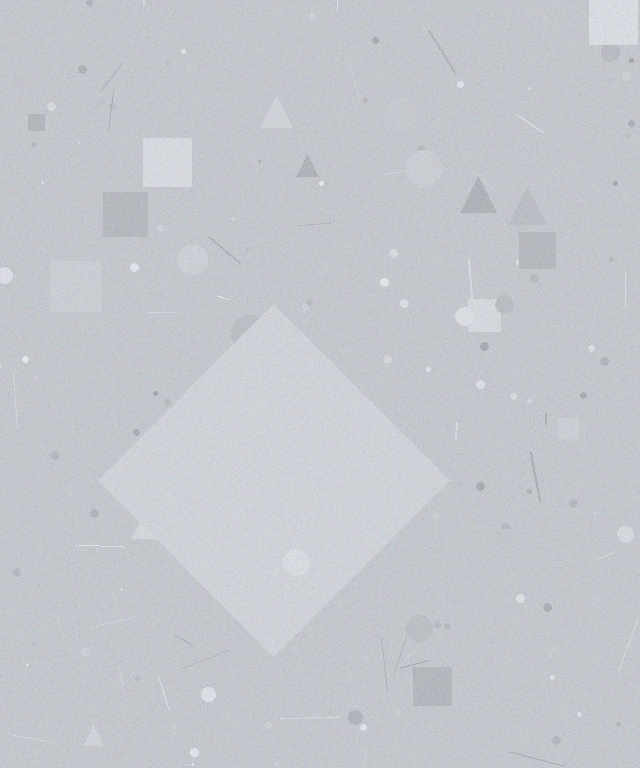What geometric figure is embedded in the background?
A diamond is embedded in the background.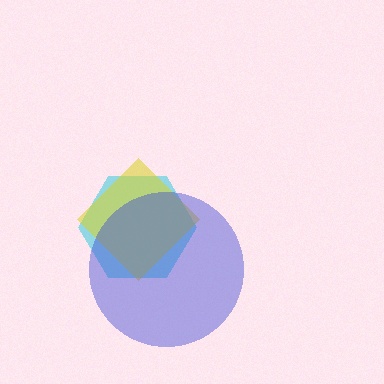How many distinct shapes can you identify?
There are 3 distinct shapes: a cyan hexagon, a yellow diamond, a blue circle.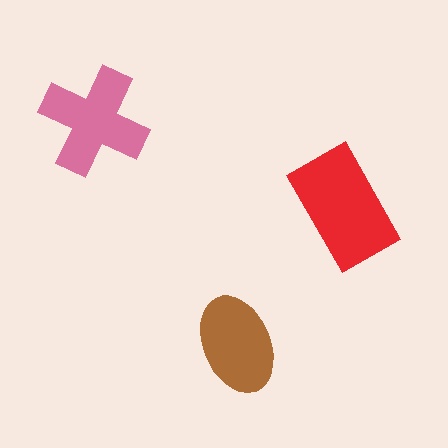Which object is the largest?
The red rectangle.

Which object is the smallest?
The brown ellipse.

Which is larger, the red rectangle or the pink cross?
The red rectangle.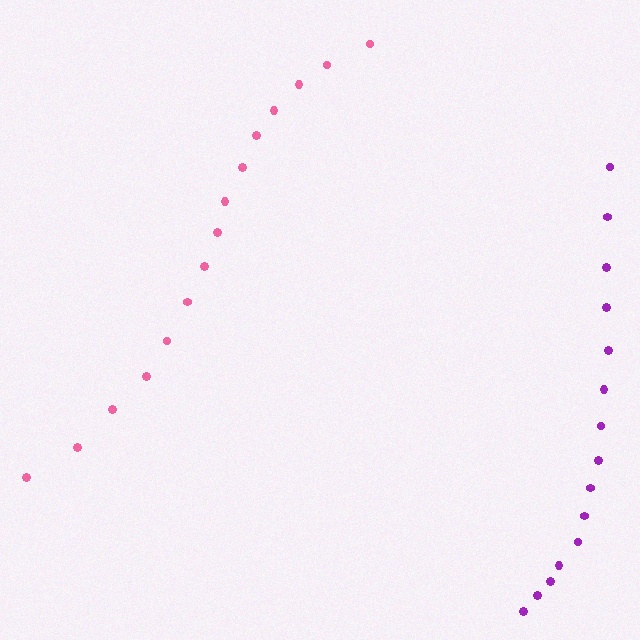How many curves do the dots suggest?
There are 2 distinct paths.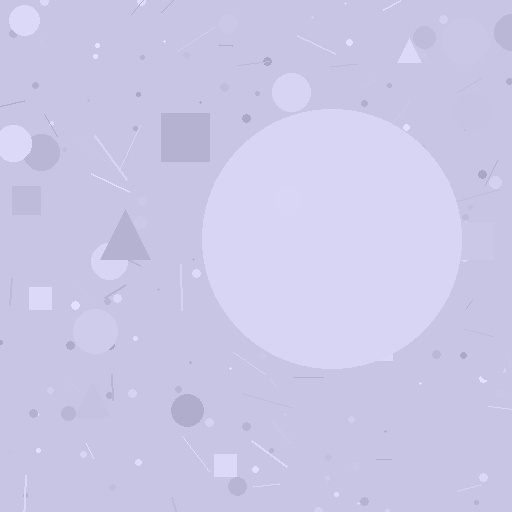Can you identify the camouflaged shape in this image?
The camouflaged shape is a circle.